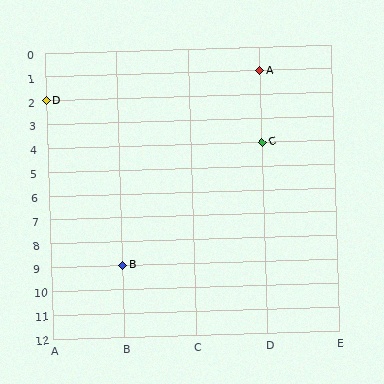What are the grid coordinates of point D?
Point D is at grid coordinates (A, 2).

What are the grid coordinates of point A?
Point A is at grid coordinates (D, 1).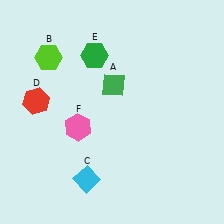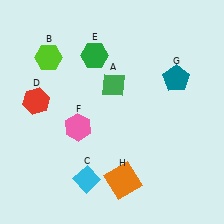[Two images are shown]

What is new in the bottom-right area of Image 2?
An orange square (H) was added in the bottom-right area of Image 2.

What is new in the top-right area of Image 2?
A teal pentagon (G) was added in the top-right area of Image 2.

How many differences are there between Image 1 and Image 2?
There are 2 differences between the two images.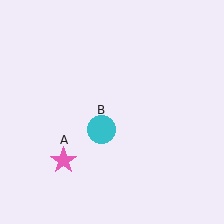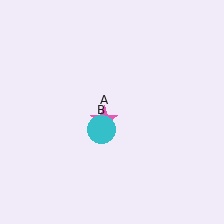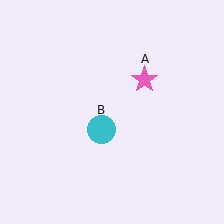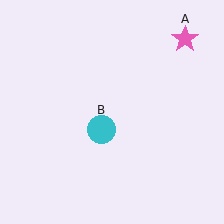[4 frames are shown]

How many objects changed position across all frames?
1 object changed position: pink star (object A).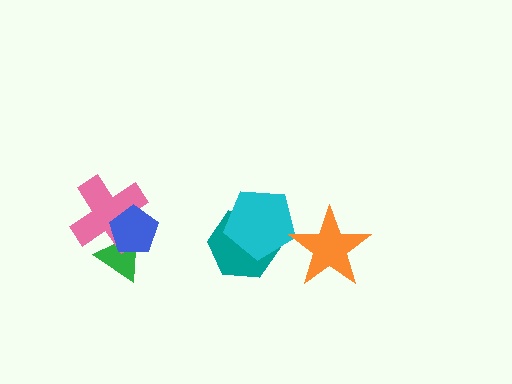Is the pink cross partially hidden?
Yes, it is partially covered by another shape.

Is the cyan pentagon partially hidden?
No, no other shape covers it.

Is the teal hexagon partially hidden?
Yes, it is partially covered by another shape.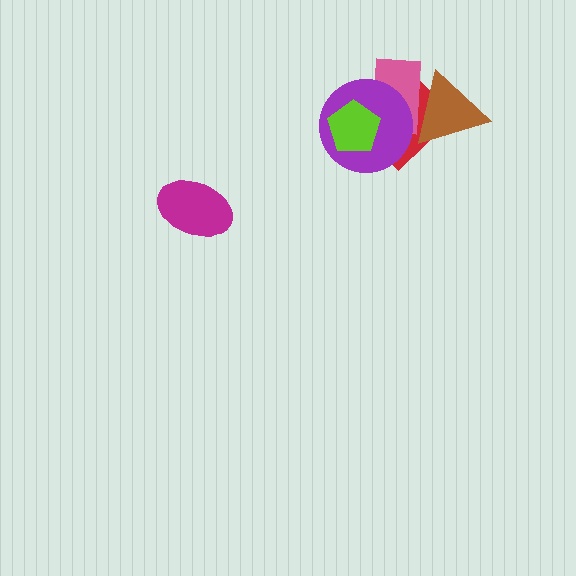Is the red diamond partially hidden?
Yes, it is partially covered by another shape.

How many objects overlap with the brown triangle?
2 objects overlap with the brown triangle.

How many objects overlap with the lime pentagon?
3 objects overlap with the lime pentagon.